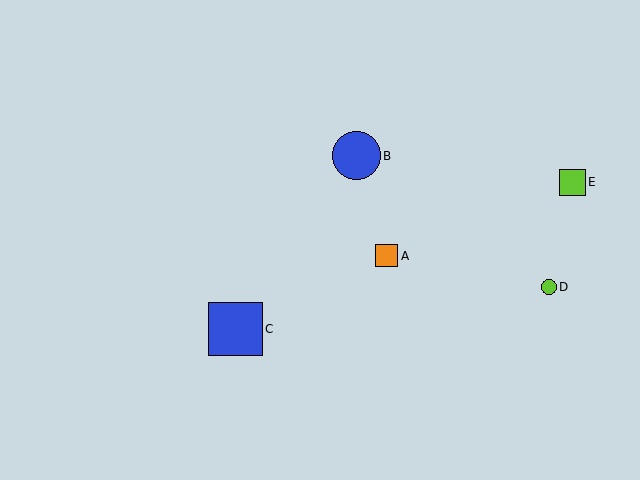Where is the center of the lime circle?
The center of the lime circle is at (549, 287).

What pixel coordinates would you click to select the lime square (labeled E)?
Click at (573, 182) to select the lime square E.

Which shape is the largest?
The blue square (labeled C) is the largest.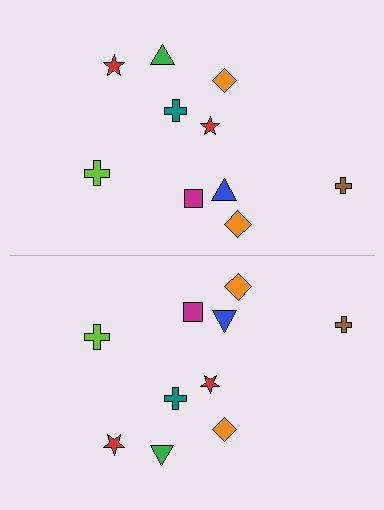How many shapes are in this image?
There are 20 shapes in this image.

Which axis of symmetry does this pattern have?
The pattern has a horizontal axis of symmetry running through the center of the image.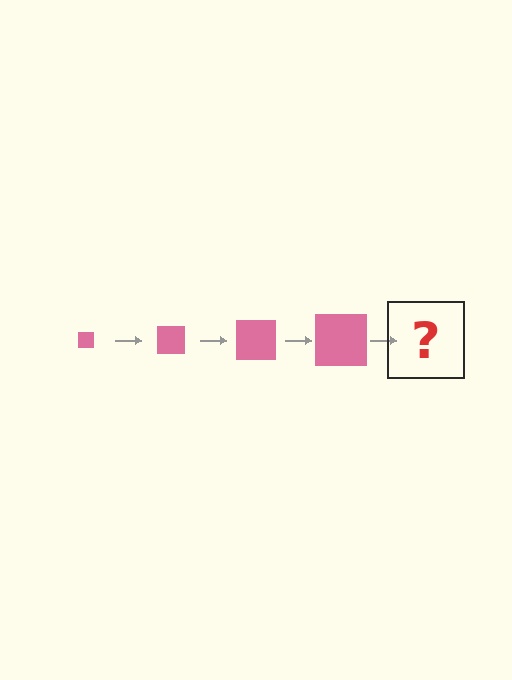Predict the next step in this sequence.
The next step is a pink square, larger than the previous one.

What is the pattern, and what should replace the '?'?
The pattern is that the square gets progressively larger each step. The '?' should be a pink square, larger than the previous one.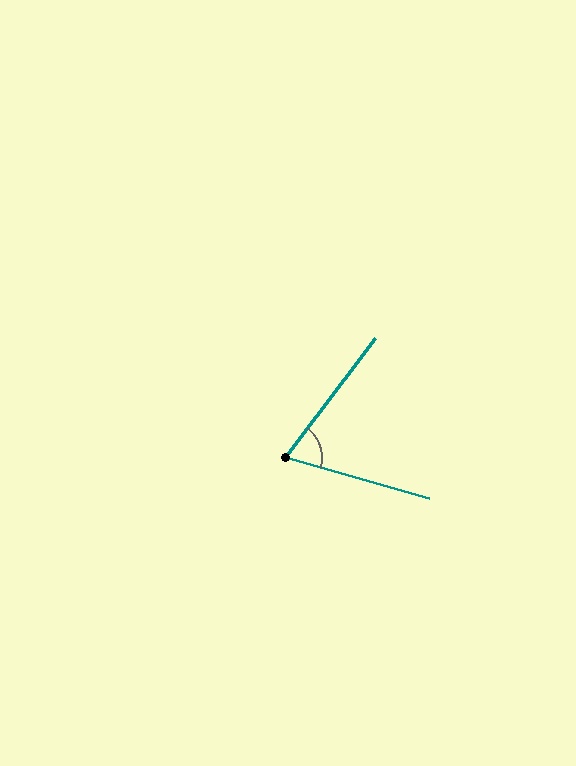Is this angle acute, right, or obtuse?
It is acute.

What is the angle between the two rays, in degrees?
Approximately 69 degrees.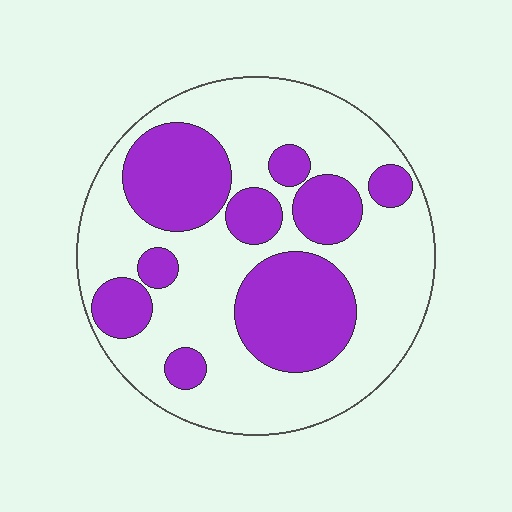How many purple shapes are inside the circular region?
9.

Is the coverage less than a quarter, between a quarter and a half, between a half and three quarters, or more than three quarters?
Between a quarter and a half.